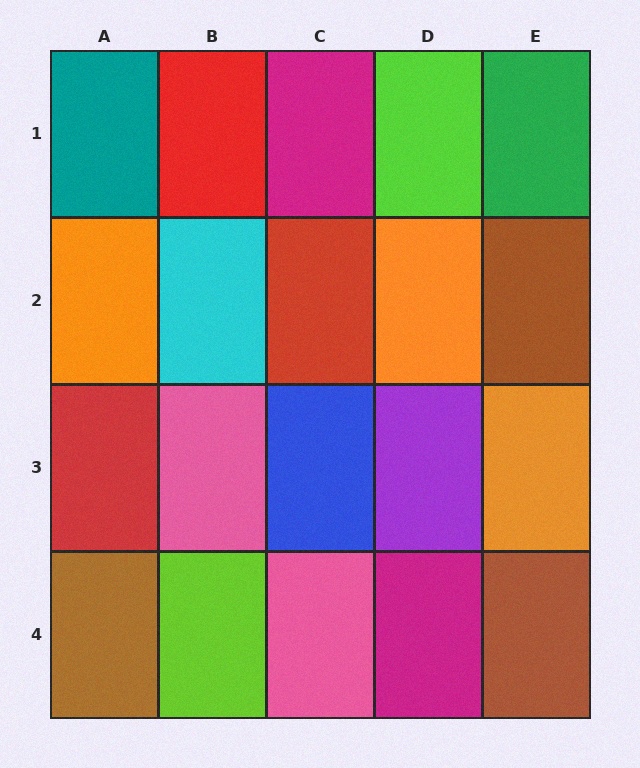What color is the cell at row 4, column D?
Magenta.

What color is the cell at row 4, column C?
Pink.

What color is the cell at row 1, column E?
Green.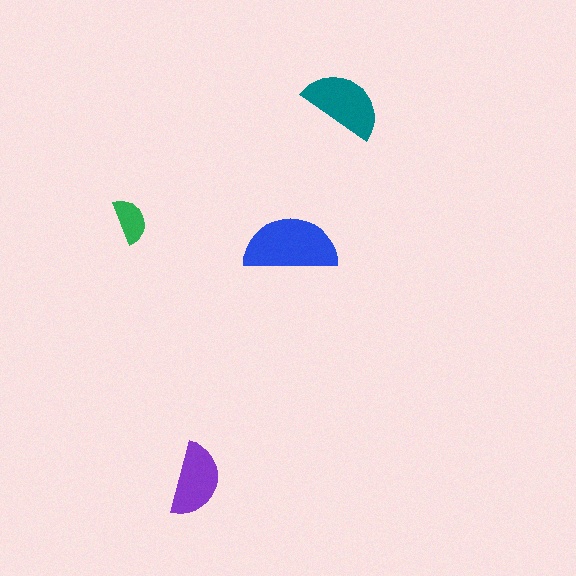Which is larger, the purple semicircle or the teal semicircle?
The teal one.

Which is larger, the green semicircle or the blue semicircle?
The blue one.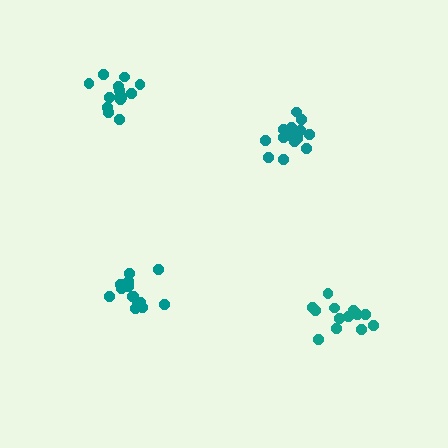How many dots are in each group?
Group 1: 14 dots, Group 2: 16 dots, Group 3: 13 dots, Group 4: 14 dots (57 total).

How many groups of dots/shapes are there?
There are 4 groups.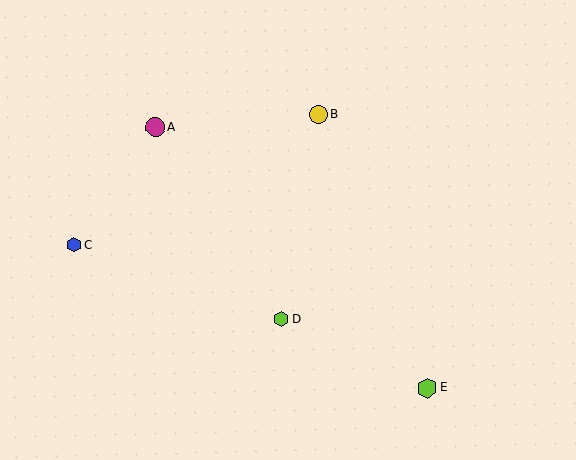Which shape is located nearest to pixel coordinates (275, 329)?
The lime hexagon (labeled D) at (281, 320) is nearest to that location.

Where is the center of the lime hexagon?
The center of the lime hexagon is at (427, 388).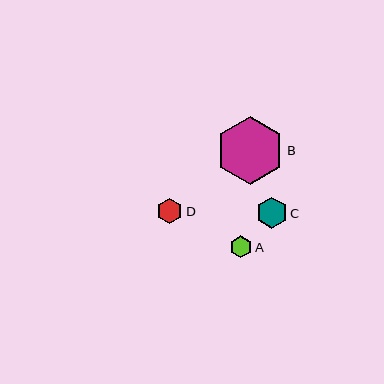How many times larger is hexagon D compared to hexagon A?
Hexagon D is approximately 1.1 times the size of hexagon A.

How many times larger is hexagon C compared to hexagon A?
Hexagon C is approximately 1.4 times the size of hexagon A.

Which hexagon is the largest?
Hexagon B is the largest with a size of approximately 68 pixels.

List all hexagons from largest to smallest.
From largest to smallest: B, C, D, A.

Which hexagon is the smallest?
Hexagon A is the smallest with a size of approximately 22 pixels.